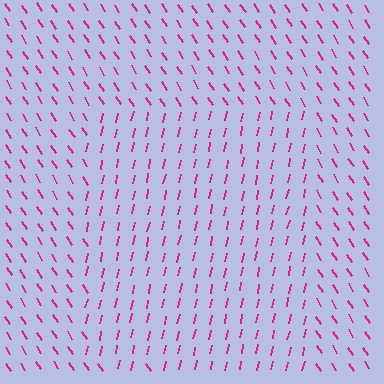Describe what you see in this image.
The image is filled with small magenta line segments. A rectangle region in the image has lines oriented differently from the surrounding lines, creating a visible texture boundary.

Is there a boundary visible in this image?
Yes, there is a texture boundary formed by a change in line orientation.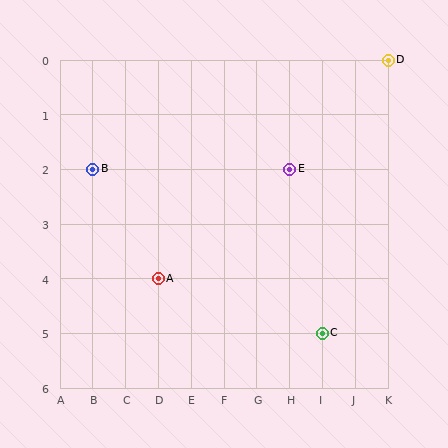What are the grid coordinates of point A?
Point A is at grid coordinates (D, 4).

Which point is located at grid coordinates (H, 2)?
Point E is at (H, 2).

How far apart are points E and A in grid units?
Points E and A are 4 columns and 2 rows apart (about 4.5 grid units diagonally).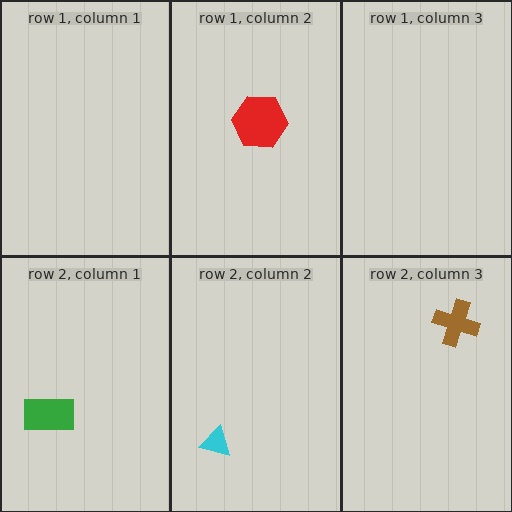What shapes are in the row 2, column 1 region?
The green rectangle.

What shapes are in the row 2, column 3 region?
The brown cross.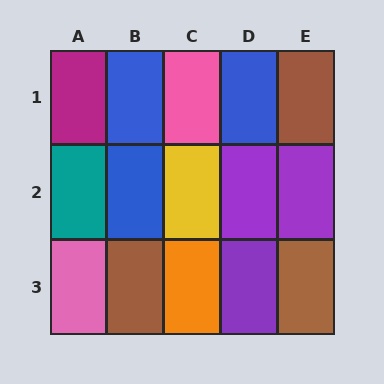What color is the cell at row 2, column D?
Purple.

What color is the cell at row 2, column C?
Yellow.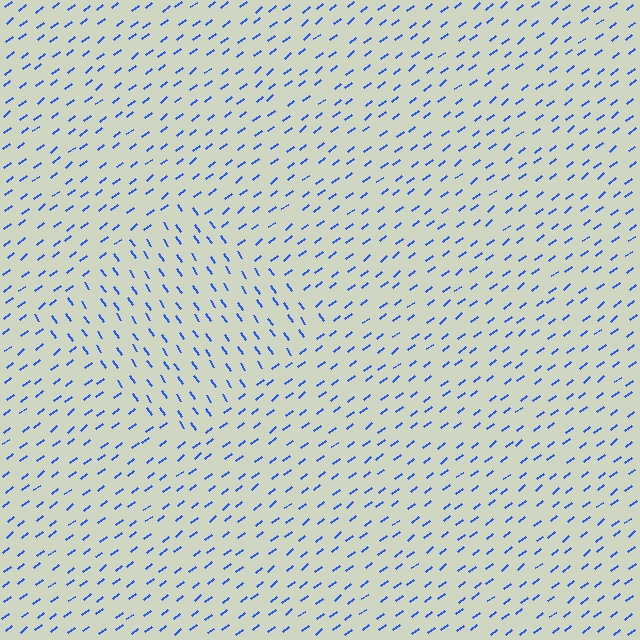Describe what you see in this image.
The image is filled with small blue line segments. A diamond region in the image has lines oriented differently from the surrounding lines, creating a visible texture boundary.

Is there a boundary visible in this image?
Yes, there is a texture boundary formed by a change in line orientation.